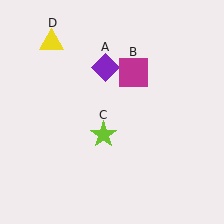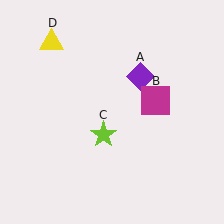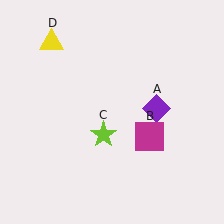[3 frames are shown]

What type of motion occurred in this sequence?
The purple diamond (object A), magenta square (object B) rotated clockwise around the center of the scene.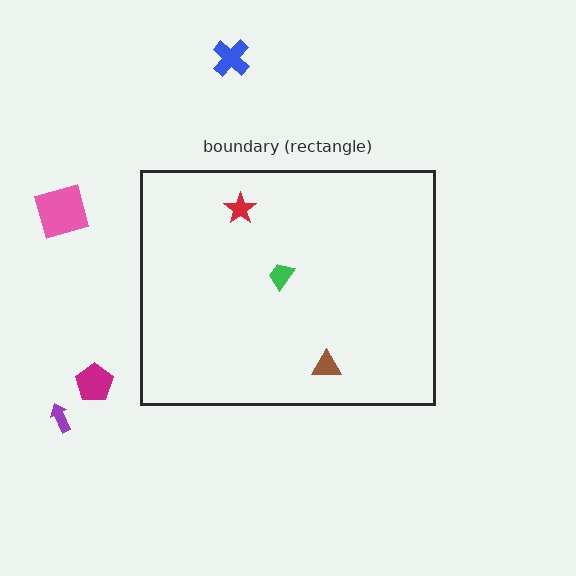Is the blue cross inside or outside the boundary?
Outside.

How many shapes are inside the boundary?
3 inside, 4 outside.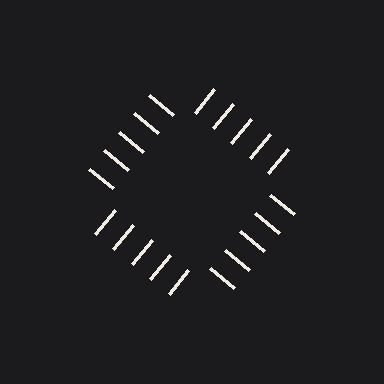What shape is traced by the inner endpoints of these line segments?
An illusory square — the line segments terminate on its edges but no continuous stroke is drawn.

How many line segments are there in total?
20 — 5 along each of the 4 edges.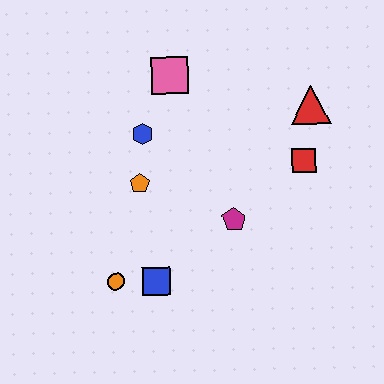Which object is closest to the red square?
The red triangle is closest to the red square.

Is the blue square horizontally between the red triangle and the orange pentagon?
Yes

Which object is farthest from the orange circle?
The red triangle is farthest from the orange circle.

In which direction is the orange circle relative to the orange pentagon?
The orange circle is below the orange pentagon.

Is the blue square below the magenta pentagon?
Yes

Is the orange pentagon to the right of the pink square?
No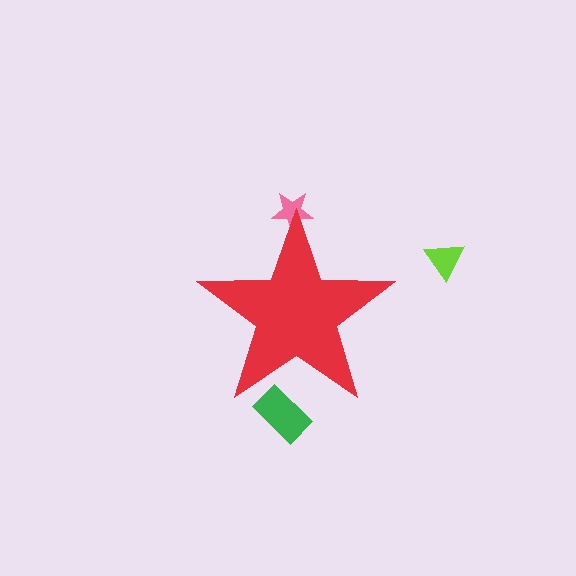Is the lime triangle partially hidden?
No, the lime triangle is fully visible.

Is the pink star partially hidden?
Yes, the pink star is partially hidden behind the red star.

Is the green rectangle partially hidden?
Yes, the green rectangle is partially hidden behind the red star.